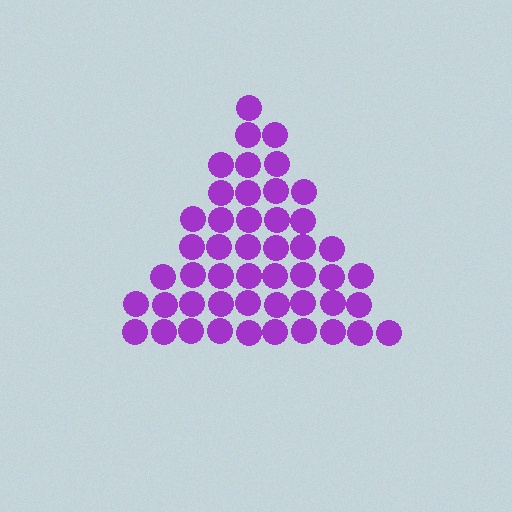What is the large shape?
The large shape is a triangle.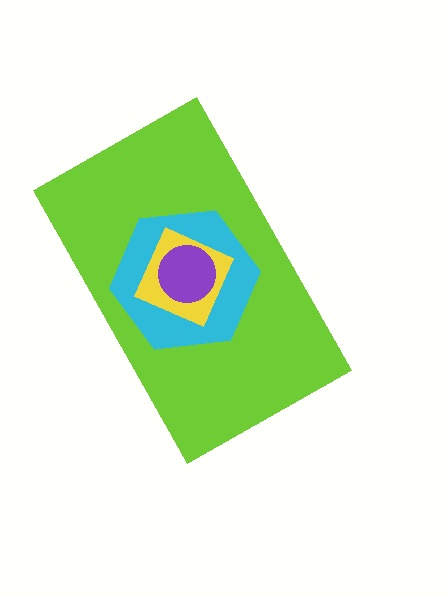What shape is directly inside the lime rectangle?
The cyan hexagon.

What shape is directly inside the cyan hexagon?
The yellow square.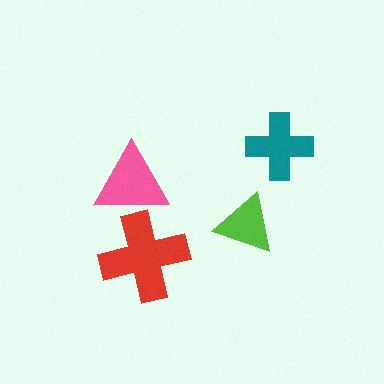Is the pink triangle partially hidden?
Yes, it is partially covered by another shape.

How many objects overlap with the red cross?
1 object overlaps with the red cross.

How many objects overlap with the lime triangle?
0 objects overlap with the lime triangle.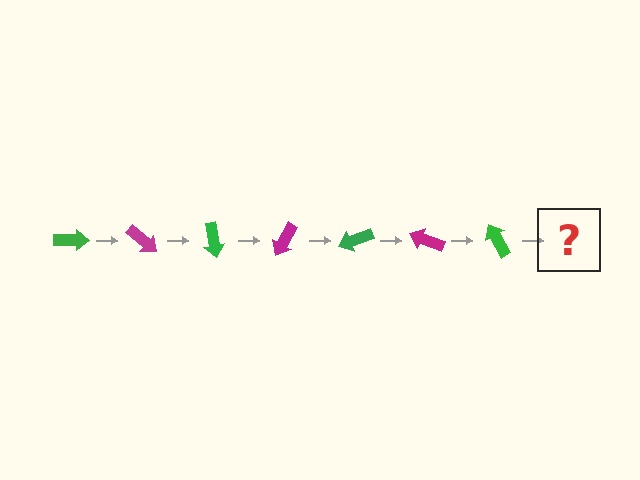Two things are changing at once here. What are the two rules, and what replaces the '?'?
The two rules are that it rotates 40 degrees each step and the color cycles through green and magenta. The '?' should be a magenta arrow, rotated 280 degrees from the start.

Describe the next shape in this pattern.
It should be a magenta arrow, rotated 280 degrees from the start.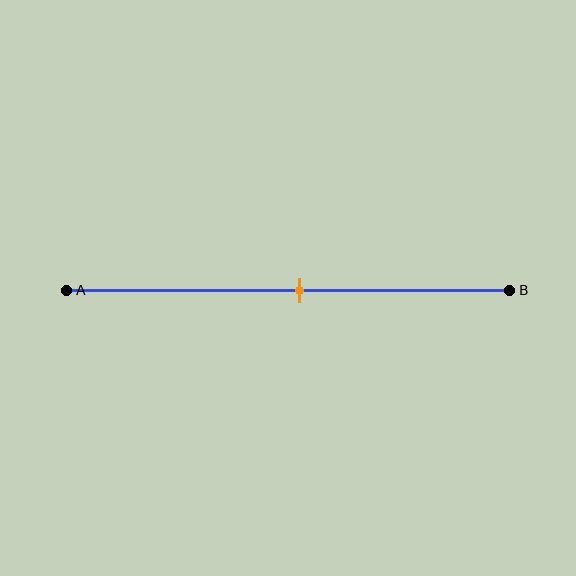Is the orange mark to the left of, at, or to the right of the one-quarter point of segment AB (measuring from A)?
The orange mark is to the right of the one-quarter point of segment AB.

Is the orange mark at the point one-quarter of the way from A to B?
No, the mark is at about 50% from A, not at the 25% one-quarter point.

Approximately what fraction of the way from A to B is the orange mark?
The orange mark is approximately 50% of the way from A to B.